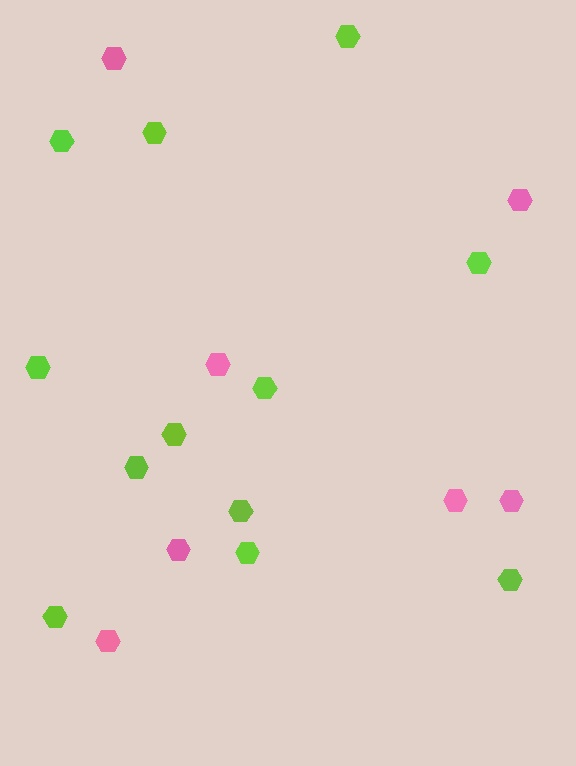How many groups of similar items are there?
There are 2 groups: one group of pink hexagons (7) and one group of lime hexagons (12).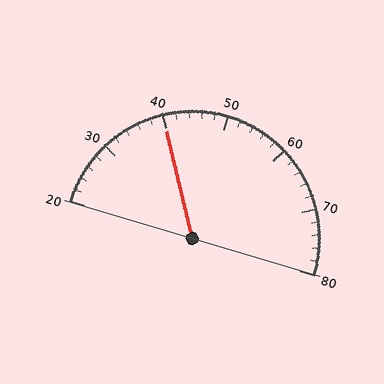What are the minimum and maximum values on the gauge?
The gauge ranges from 20 to 80.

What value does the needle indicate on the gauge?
The needle indicates approximately 40.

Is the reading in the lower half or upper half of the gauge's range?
The reading is in the lower half of the range (20 to 80).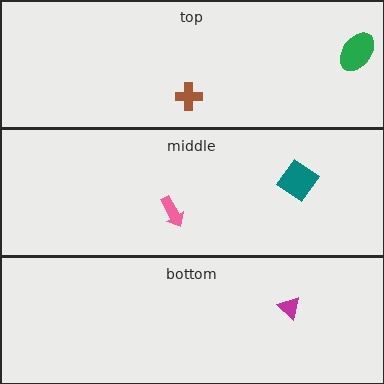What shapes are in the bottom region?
The magenta triangle.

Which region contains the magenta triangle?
The bottom region.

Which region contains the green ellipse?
The top region.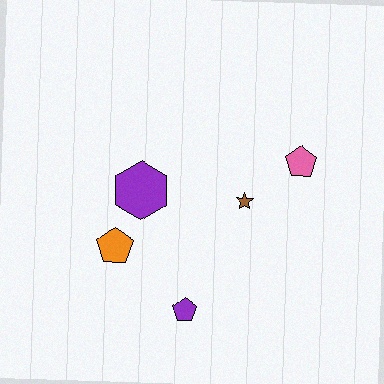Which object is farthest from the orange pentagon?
The pink pentagon is farthest from the orange pentagon.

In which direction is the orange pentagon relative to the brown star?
The orange pentagon is to the left of the brown star.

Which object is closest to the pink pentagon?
The brown star is closest to the pink pentagon.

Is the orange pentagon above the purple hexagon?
No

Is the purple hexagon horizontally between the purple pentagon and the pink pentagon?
No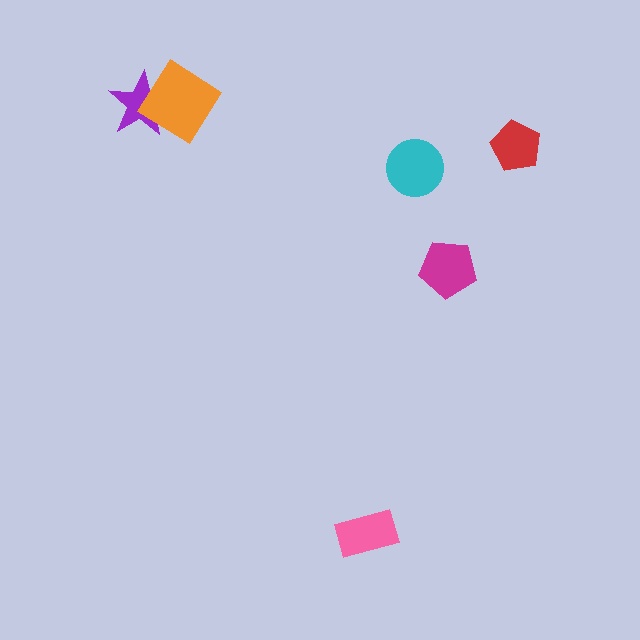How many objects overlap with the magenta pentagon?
0 objects overlap with the magenta pentagon.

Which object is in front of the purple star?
The orange diamond is in front of the purple star.